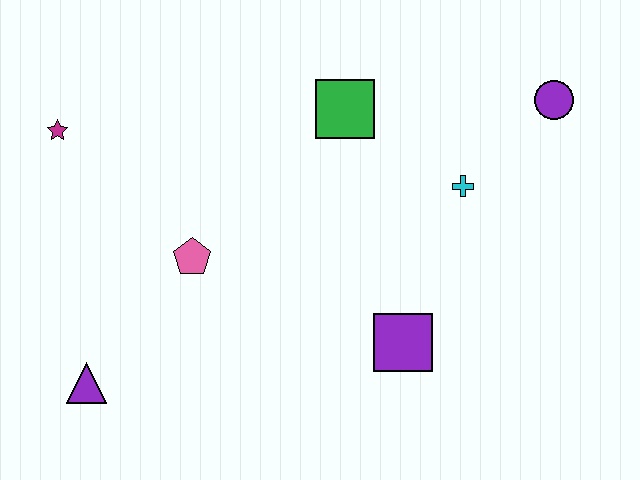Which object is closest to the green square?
The cyan cross is closest to the green square.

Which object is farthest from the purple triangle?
The purple circle is farthest from the purple triangle.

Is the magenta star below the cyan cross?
No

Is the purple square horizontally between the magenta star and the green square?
No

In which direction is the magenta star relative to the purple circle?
The magenta star is to the left of the purple circle.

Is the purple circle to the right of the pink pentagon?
Yes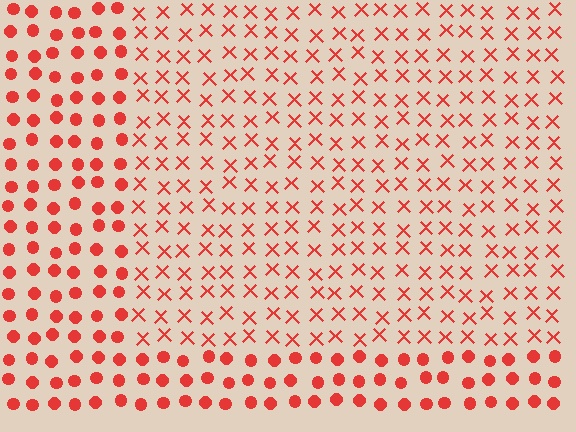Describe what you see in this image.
The image is filled with small red elements arranged in a uniform grid. A rectangle-shaped region contains X marks, while the surrounding area contains circles. The boundary is defined purely by the change in element shape.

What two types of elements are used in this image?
The image uses X marks inside the rectangle region and circles outside it.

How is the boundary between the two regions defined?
The boundary is defined by a change in element shape: X marks inside vs. circles outside. All elements share the same color and spacing.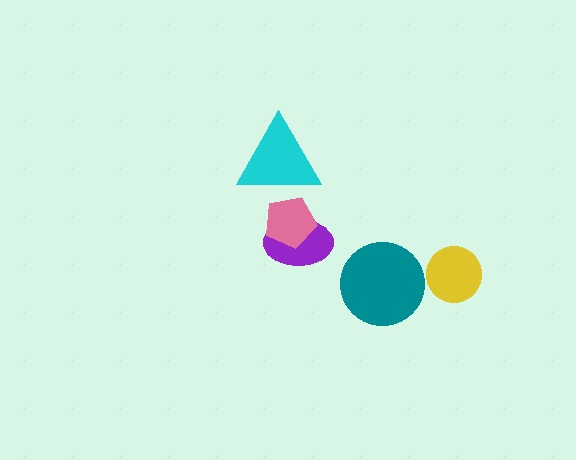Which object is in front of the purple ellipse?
The pink pentagon is in front of the purple ellipse.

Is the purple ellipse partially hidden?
Yes, it is partially covered by another shape.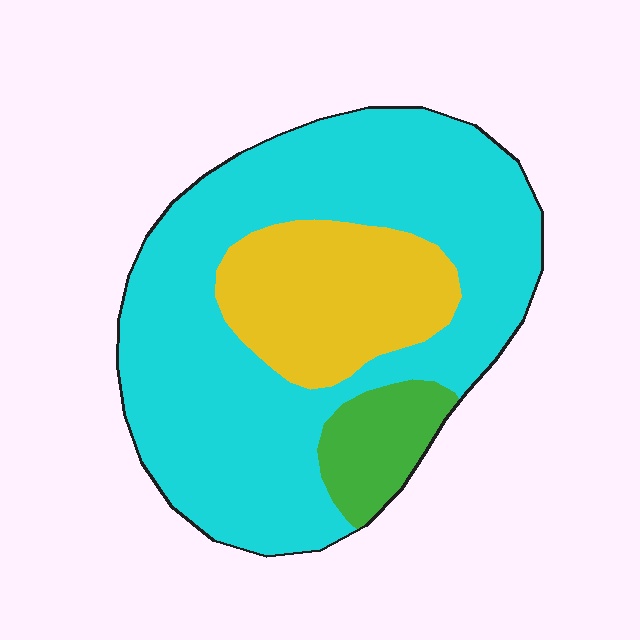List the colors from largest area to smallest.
From largest to smallest: cyan, yellow, green.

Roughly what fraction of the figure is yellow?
Yellow covers roughly 20% of the figure.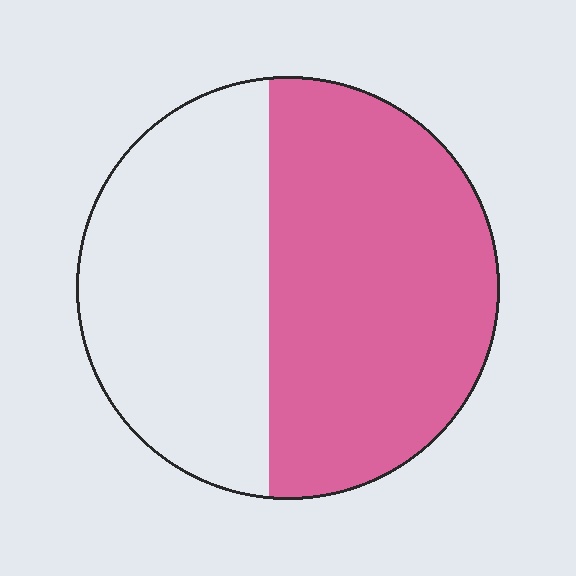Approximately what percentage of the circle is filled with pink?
Approximately 55%.